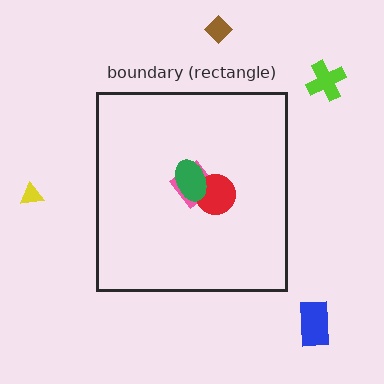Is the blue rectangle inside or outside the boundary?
Outside.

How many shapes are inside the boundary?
3 inside, 4 outside.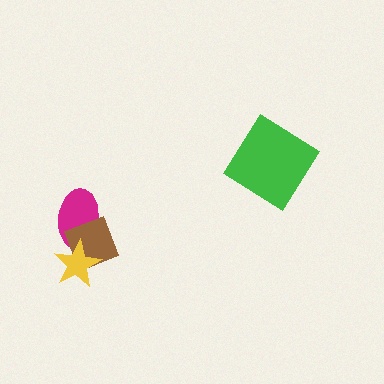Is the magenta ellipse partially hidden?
Yes, it is partially covered by another shape.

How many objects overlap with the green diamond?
0 objects overlap with the green diamond.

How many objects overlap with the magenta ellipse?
2 objects overlap with the magenta ellipse.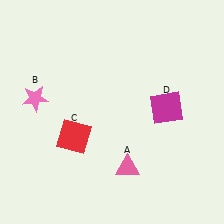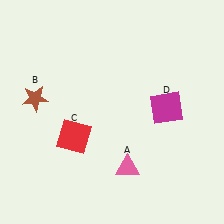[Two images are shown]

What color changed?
The star (B) changed from pink in Image 1 to brown in Image 2.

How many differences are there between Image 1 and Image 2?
There is 1 difference between the two images.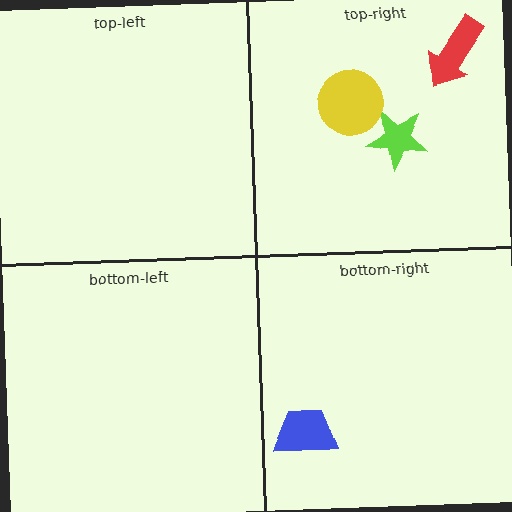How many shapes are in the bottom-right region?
1.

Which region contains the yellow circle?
The top-right region.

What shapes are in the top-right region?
The lime star, the red arrow, the yellow circle.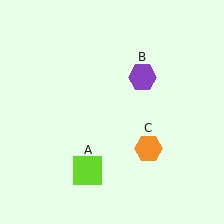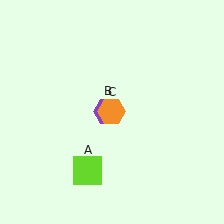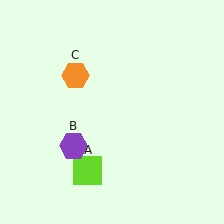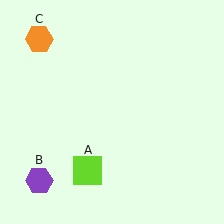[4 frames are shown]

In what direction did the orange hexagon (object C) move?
The orange hexagon (object C) moved up and to the left.